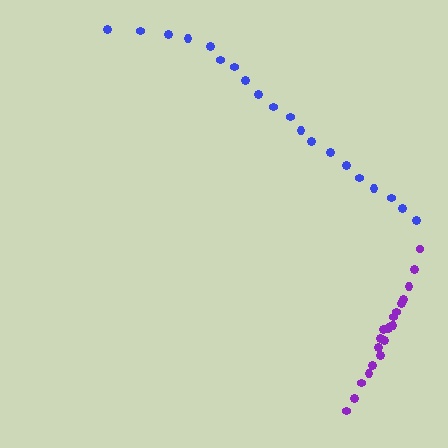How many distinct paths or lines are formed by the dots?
There are 2 distinct paths.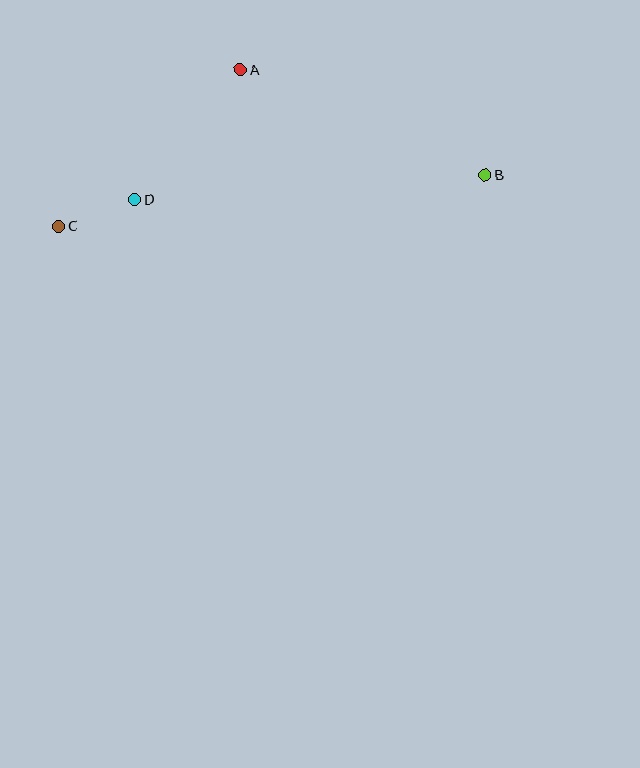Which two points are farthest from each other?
Points B and C are farthest from each other.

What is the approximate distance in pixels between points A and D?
The distance between A and D is approximately 168 pixels.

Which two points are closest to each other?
Points C and D are closest to each other.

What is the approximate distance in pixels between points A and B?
The distance between A and B is approximately 266 pixels.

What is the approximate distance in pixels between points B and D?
The distance between B and D is approximately 351 pixels.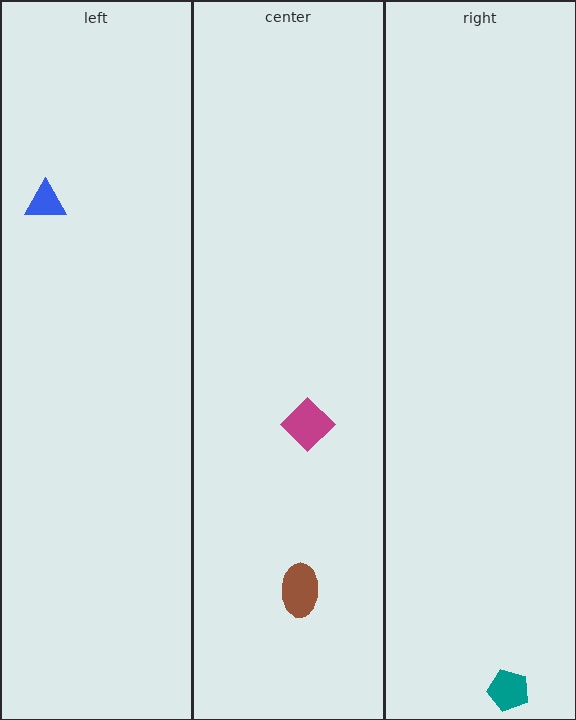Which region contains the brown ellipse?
The center region.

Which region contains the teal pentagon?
The right region.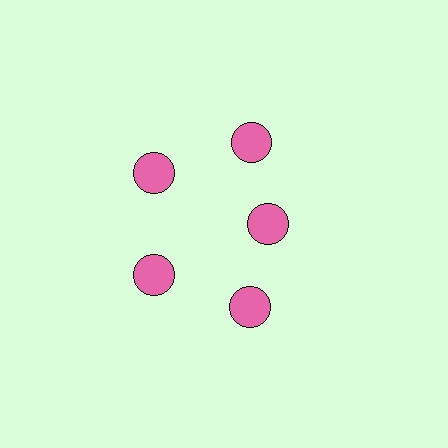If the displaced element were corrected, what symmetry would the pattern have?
It would have 5-fold rotational symmetry — the pattern would map onto itself every 72 degrees.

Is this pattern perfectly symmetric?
No. The 5 pink circles are arranged in a ring, but one element near the 3 o'clock position is pulled inward toward the center, breaking the 5-fold rotational symmetry.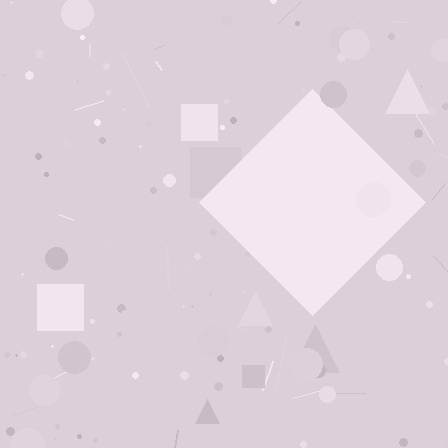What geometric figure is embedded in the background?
A diamond is embedded in the background.